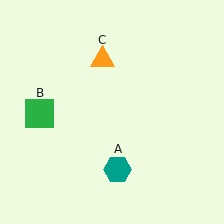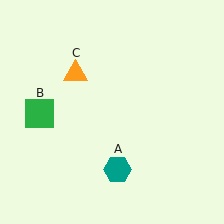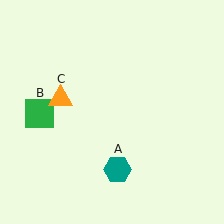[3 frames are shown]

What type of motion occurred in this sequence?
The orange triangle (object C) rotated counterclockwise around the center of the scene.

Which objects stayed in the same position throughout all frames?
Teal hexagon (object A) and green square (object B) remained stationary.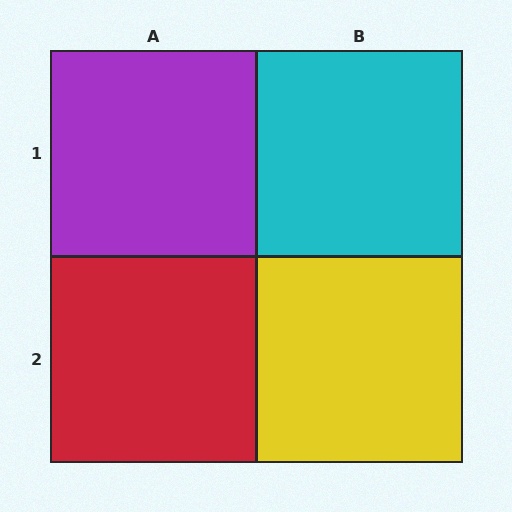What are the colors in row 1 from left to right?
Purple, cyan.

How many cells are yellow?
1 cell is yellow.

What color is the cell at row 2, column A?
Red.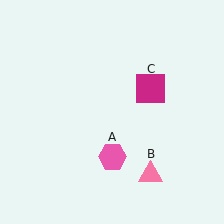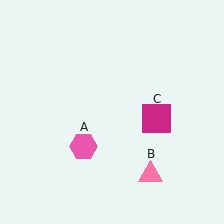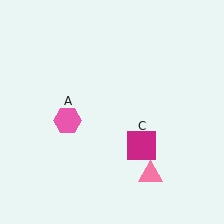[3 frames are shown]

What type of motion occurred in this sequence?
The pink hexagon (object A), magenta square (object C) rotated clockwise around the center of the scene.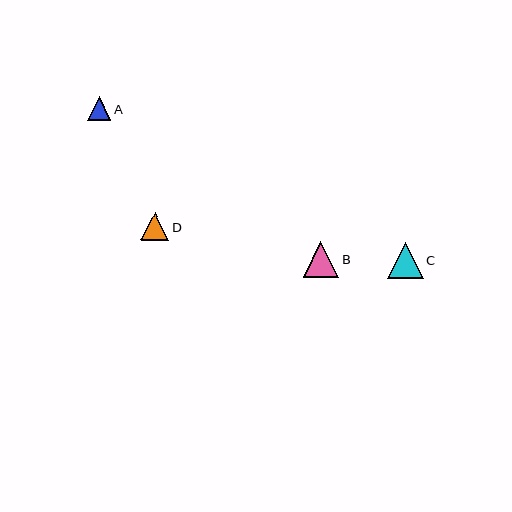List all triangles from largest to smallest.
From largest to smallest: B, C, D, A.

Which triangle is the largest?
Triangle B is the largest with a size of approximately 36 pixels.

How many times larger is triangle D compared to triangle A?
Triangle D is approximately 1.2 times the size of triangle A.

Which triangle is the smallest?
Triangle A is the smallest with a size of approximately 23 pixels.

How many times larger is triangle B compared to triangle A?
Triangle B is approximately 1.5 times the size of triangle A.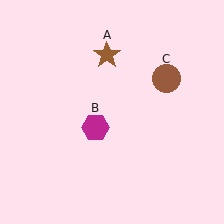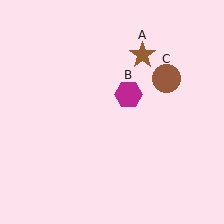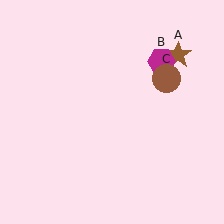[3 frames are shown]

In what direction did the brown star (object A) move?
The brown star (object A) moved right.